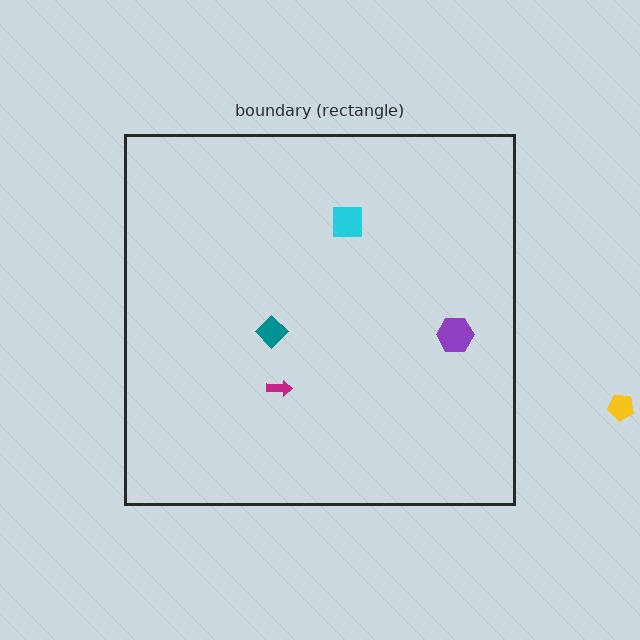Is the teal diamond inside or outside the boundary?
Inside.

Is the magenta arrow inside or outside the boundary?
Inside.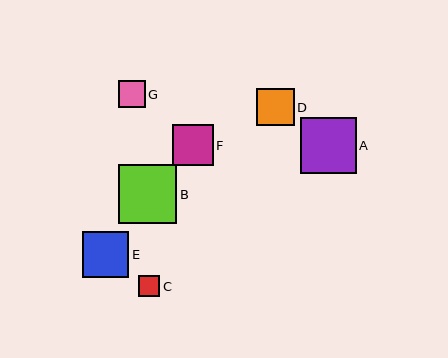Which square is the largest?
Square B is the largest with a size of approximately 59 pixels.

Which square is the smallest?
Square C is the smallest with a size of approximately 21 pixels.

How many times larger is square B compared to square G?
Square B is approximately 2.2 times the size of square G.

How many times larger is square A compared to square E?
Square A is approximately 1.2 times the size of square E.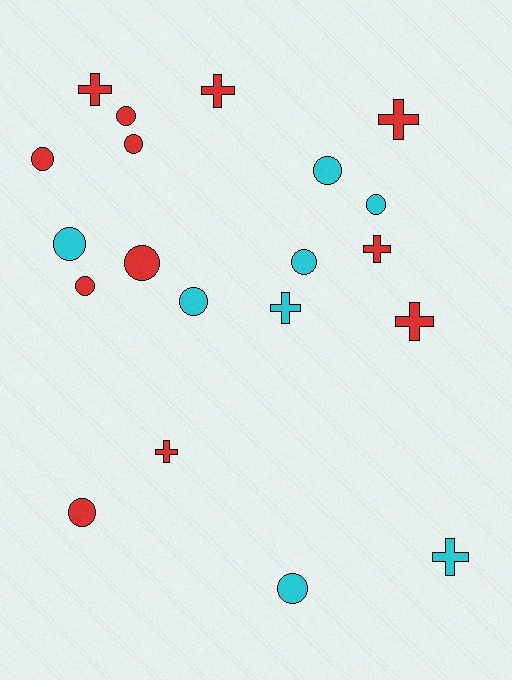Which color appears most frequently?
Red, with 12 objects.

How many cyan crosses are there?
There are 2 cyan crosses.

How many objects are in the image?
There are 20 objects.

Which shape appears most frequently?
Circle, with 12 objects.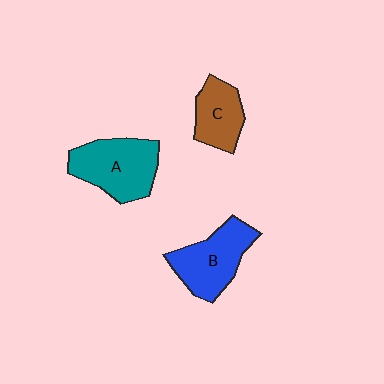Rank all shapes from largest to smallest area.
From largest to smallest: A (teal), B (blue), C (brown).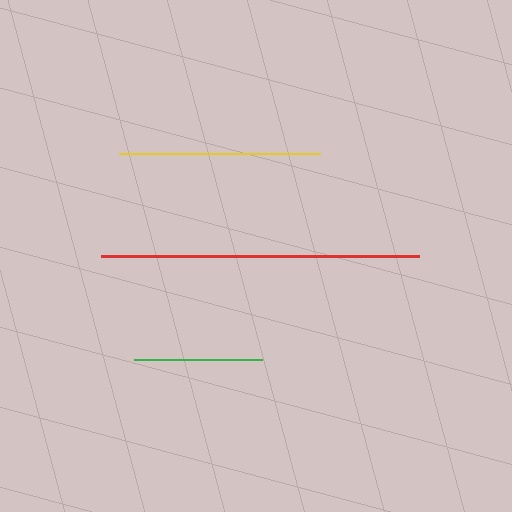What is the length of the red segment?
The red segment is approximately 318 pixels long.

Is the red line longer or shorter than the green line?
The red line is longer than the green line.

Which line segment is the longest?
The red line is the longest at approximately 318 pixels.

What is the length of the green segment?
The green segment is approximately 127 pixels long.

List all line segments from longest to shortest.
From longest to shortest: red, yellow, green.